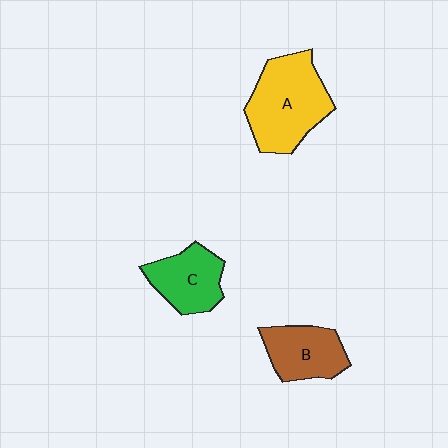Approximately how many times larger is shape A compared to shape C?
Approximately 1.6 times.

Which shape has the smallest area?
Shape B (brown).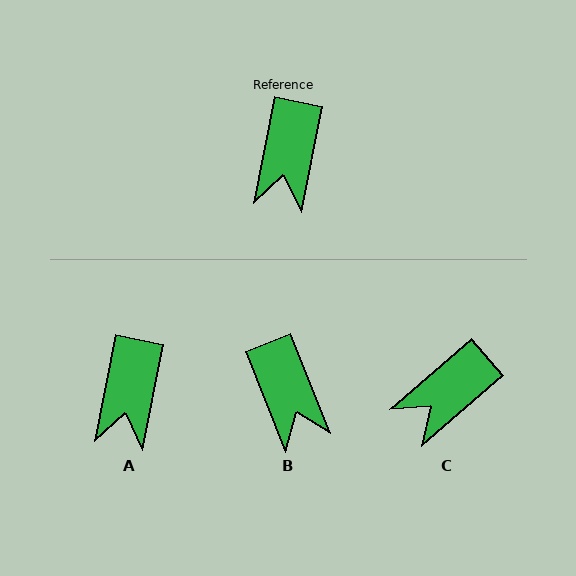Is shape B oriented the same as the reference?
No, it is off by about 33 degrees.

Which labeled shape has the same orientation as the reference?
A.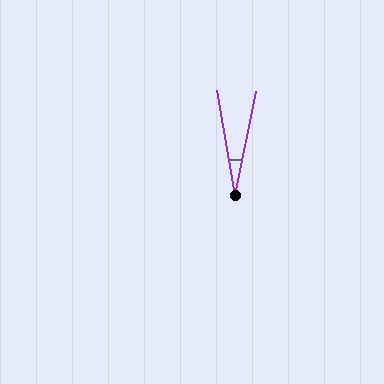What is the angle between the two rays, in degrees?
Approximately 21 degrees.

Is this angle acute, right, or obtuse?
It is acute.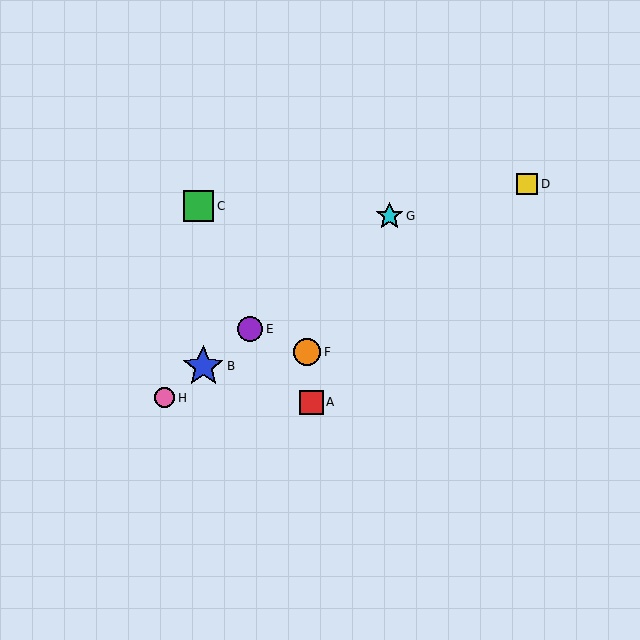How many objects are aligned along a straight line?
4 objects (B, E, G, H) are aligned along a straight line.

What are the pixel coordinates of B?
Object B is at (203, 366).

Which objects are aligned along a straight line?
Objects B, E, G, H are aligned along a straight line.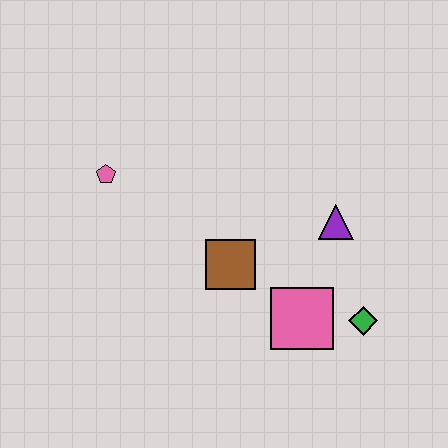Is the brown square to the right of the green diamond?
No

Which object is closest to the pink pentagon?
The brown square is closest to the pink pentagon.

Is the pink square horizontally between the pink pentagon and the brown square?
No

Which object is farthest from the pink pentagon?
The green diamond is farthest from the pink pentagon.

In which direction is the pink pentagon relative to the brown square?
The pink pentagon is to the left of the brown square.